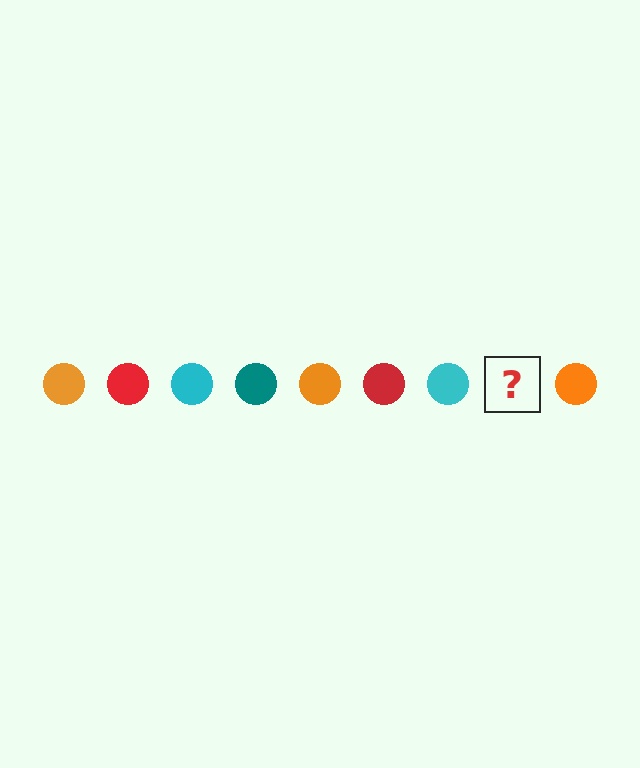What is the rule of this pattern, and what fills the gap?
The rule is that the pattern cycles through orange, red, cyan, teal circles. The gap should be filled with a teal circle.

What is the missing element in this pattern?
The missing element is a teal circle.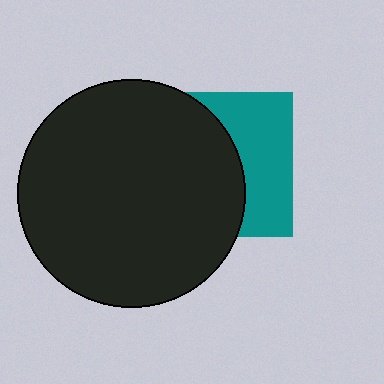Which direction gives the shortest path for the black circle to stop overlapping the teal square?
Moving left gives the shortest separation.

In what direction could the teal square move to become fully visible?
The teal square could move right. That would shift it out from behind the black circle entirely.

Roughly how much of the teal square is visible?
A small part of it is visible (roughly 42%).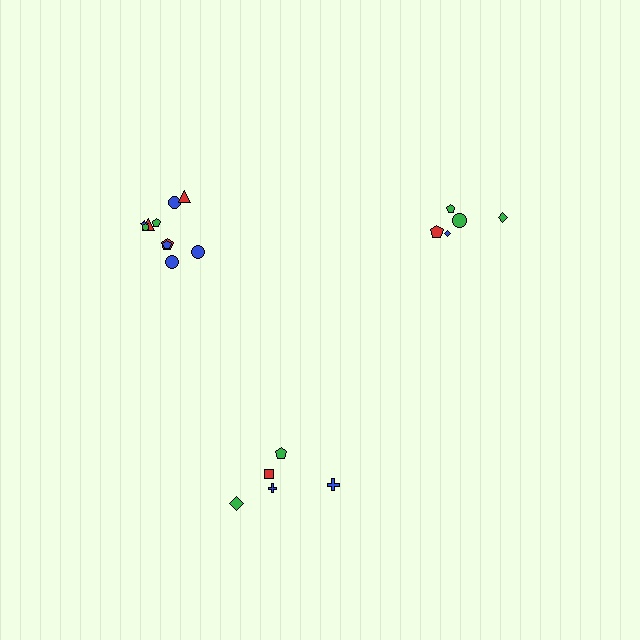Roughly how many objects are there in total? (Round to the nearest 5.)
Roughly 20 objects in total.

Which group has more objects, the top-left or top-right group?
The top-left group.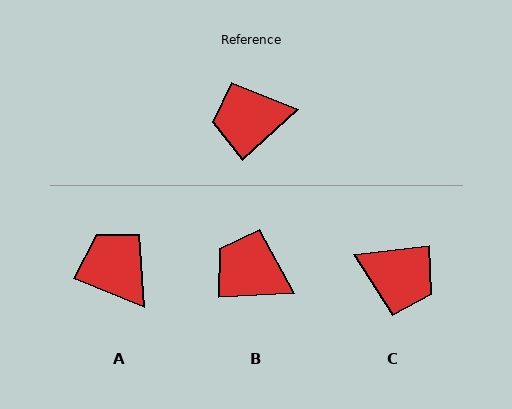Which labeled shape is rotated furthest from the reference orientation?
C, about 144 degrees away.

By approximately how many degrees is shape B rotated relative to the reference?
Approximately 39 degrees clockwise.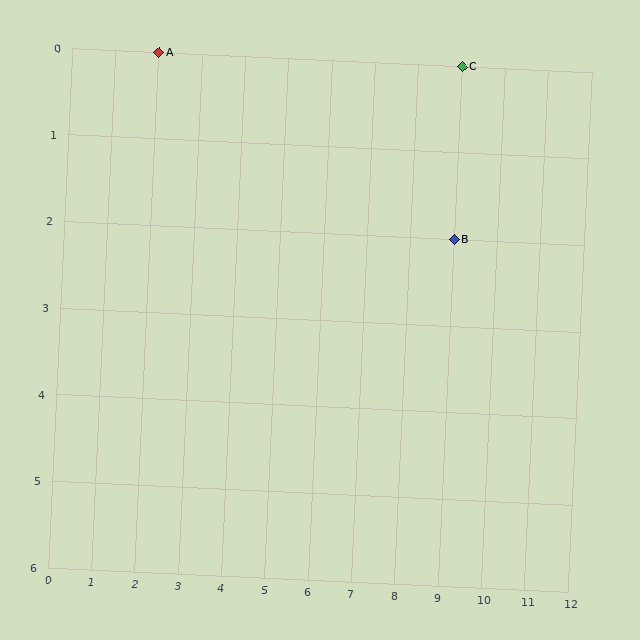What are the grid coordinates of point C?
Point C is at grid coordinates (9, 0).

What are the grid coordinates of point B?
Point B is at grid coordinates (9, 2).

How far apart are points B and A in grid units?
Points B and A are 7 columns and 2 rows apart (about 7.3 grid units diagonally).